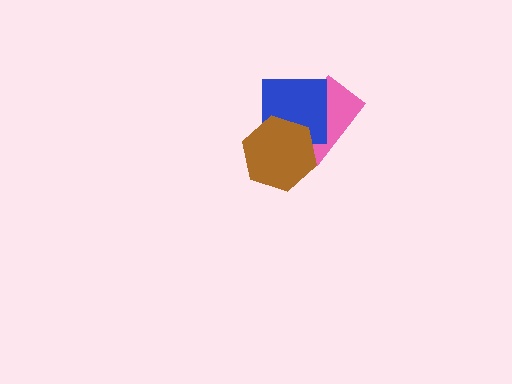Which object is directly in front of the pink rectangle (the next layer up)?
The blue square is directly in front of the pink rectangle.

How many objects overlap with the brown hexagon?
2 objects overlap with the brown hexagon.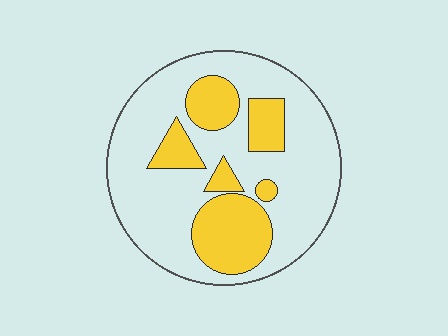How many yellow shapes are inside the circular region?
6.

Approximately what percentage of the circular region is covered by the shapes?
Approximately 30%.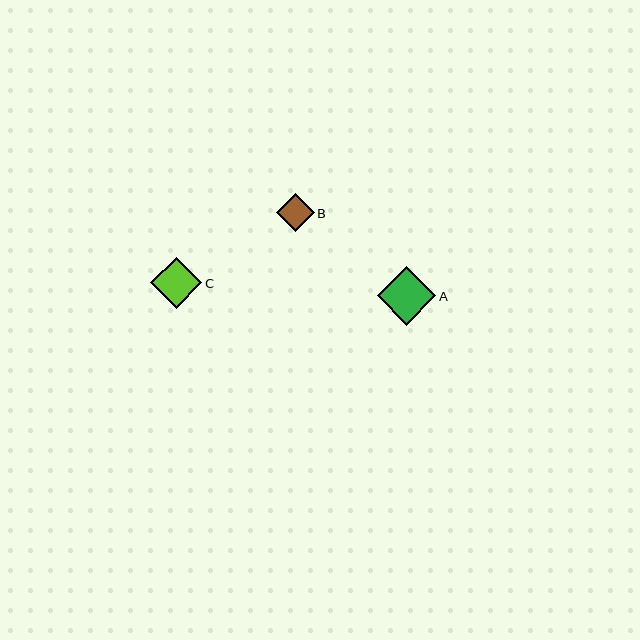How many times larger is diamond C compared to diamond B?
Diamond C is approximately 1.3 times the size of diamond B.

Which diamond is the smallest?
Diamond B is the smallest with a size of approximately 38 pixels.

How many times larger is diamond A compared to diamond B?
Diamond A is approximately 1.6 times the size of diamond B.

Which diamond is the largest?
Diamond A is the largest with a size of approximately 59 pixels.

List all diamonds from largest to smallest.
From largest to smallest: A, C, B.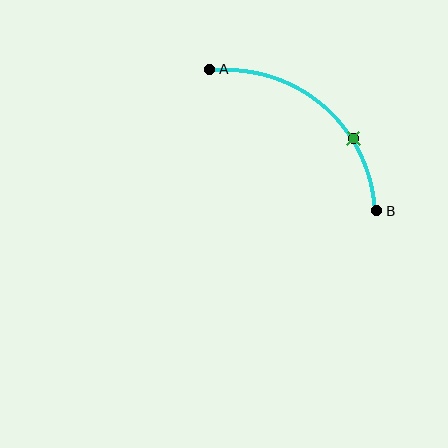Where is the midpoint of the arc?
The arc midpoint is the point on the curve farthest from the straight line joining A and B. It sits above and to the right of that line.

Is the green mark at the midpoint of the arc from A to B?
No. The green mark lies on the arc but is closer to endpoint B. The arc midpoint would be at the point on the curve equidistant along the arc from both A and B.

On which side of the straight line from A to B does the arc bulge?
The arc bulges above and to the right of the straight line connecting A and B.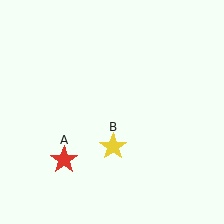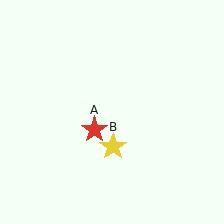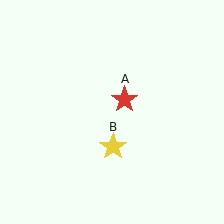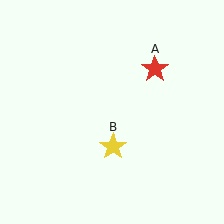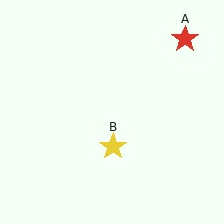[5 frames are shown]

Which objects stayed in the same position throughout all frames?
Yellow star (object B) remained stationary.